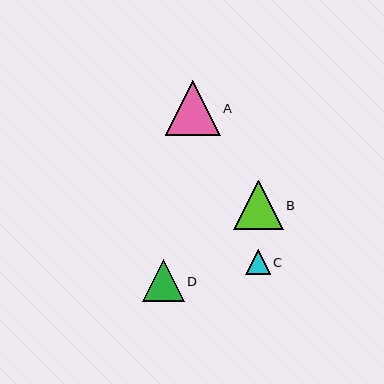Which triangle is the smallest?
Triangle C is the smallest with a size of approximately 25 pixels.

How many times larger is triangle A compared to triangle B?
Triangle A is approximately 1.1 times the size of triangle B.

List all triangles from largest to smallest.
From largest to smallest: A, B, D, C.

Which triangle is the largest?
Triangle A is the largest with a size of approximately 55 pixels.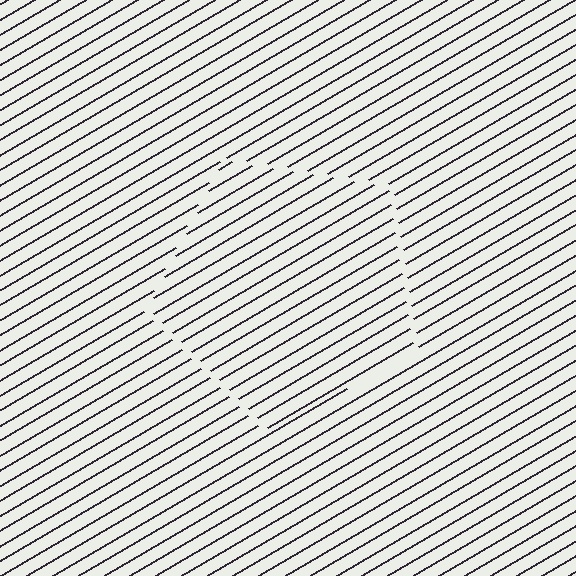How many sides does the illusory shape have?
5 sides — the line-ends trace a pentagon.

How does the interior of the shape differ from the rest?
The interior of the shape contains the same grating, shifted by half a period — the contour is defined by the phase discontinuity where line-ends from the inner and outer gratings abut.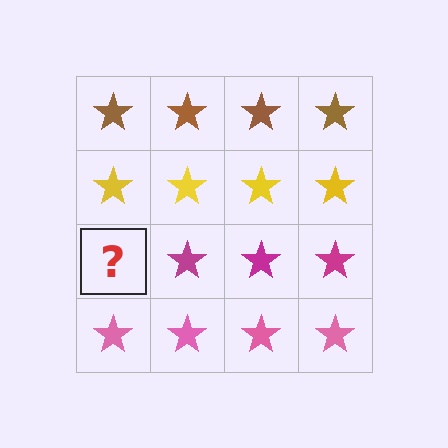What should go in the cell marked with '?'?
The missing cell should contain a magenta star.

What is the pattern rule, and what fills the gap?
The rule is that each row has a consistent color. The gap should be filled with a magenta star.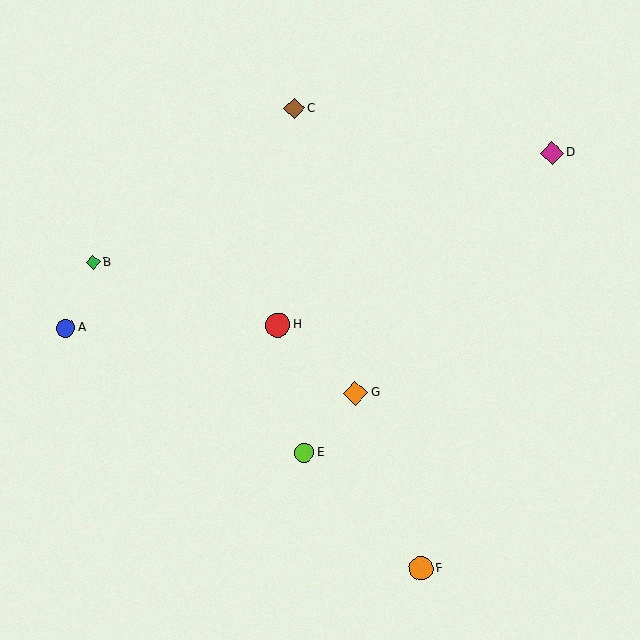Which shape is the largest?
The red circle (labeled H) is the largest.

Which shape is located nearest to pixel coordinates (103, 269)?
The green diamond (labeled B) at (93, 262) is nearest to that location.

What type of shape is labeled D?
Shape D is a magenta diamond.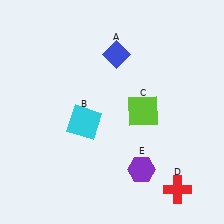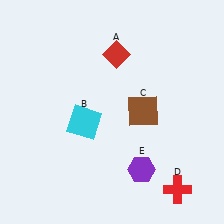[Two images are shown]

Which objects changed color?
A changed from blue to red. C changed from lime to brown.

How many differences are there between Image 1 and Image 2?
There are 2 differences between the two images.